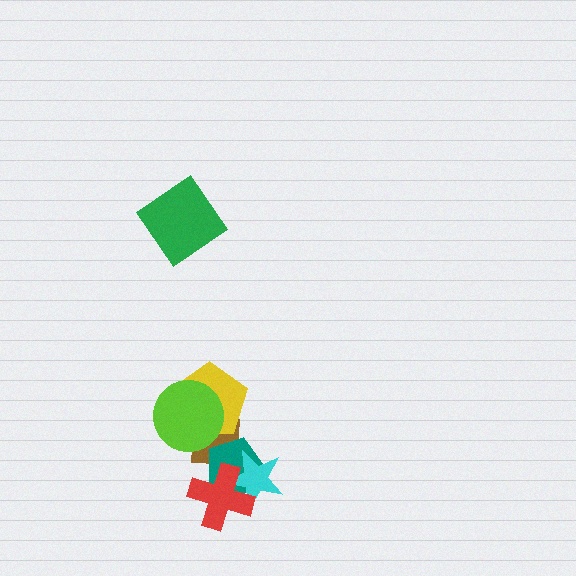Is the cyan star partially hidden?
Yes, it is partially covered by another shape.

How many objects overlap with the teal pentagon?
3 objects overlap with the teal pentagon.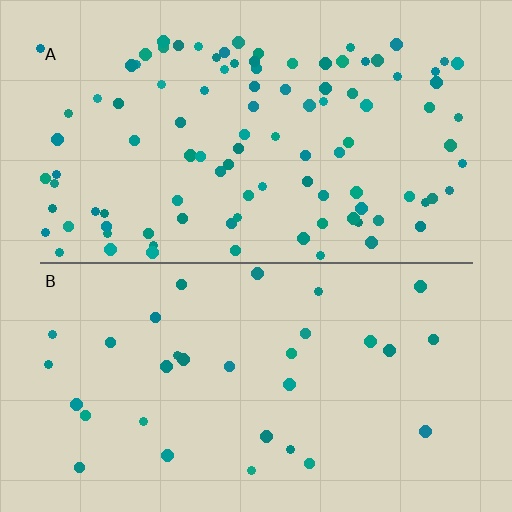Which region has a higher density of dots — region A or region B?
A (the top).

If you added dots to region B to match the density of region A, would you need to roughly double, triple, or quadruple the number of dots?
Approximately triple.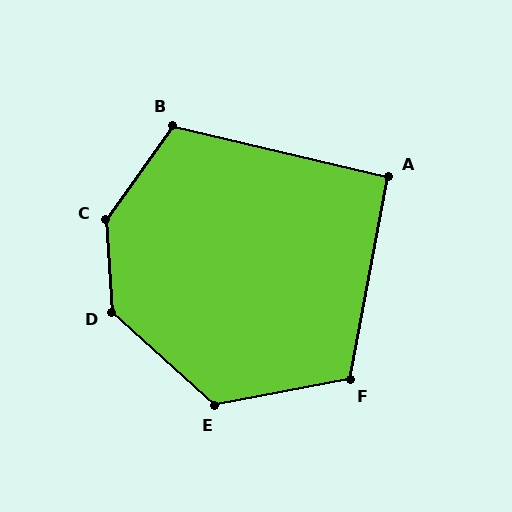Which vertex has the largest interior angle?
C, at approximately 141 degrees.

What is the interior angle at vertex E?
Approximately 127 degrees (obtuse).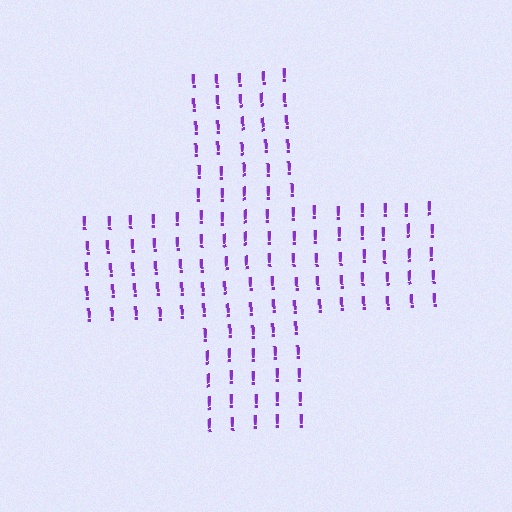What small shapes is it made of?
It is made of small exclamation marks.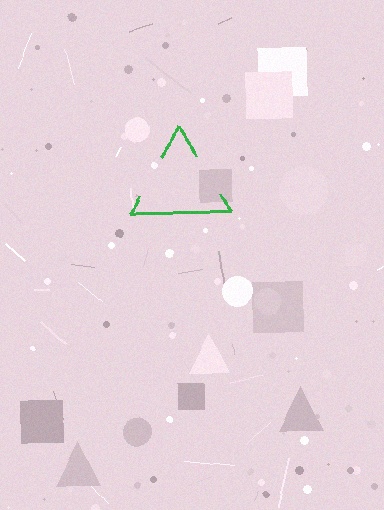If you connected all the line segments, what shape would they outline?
They would outline a triangle.